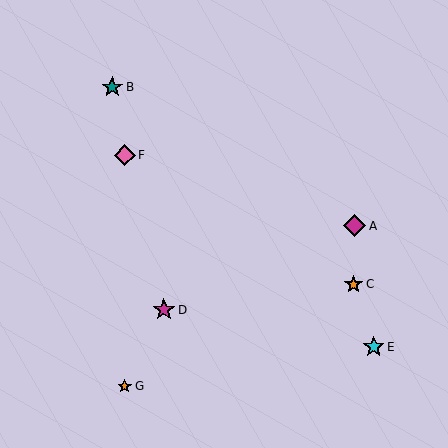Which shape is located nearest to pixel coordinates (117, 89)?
The teal star (labeled B) at (112, 87) is nearest to that location.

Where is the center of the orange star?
The center of the orange star is at (354, 284).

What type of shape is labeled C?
Shape C is an orange star.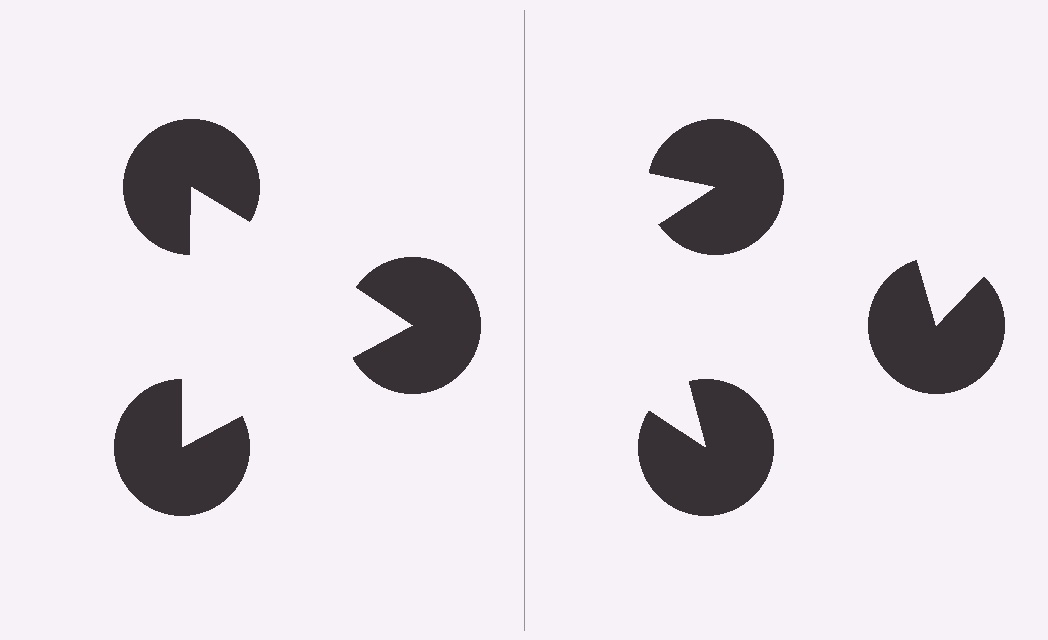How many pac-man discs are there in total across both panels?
6 — 3 on each side.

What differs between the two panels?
The pac-man discs are positioned identically on both sides; only the wedge orientations differ. On the left they align to a triangle; on the right they are misaligned.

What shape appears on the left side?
An illusory triangle.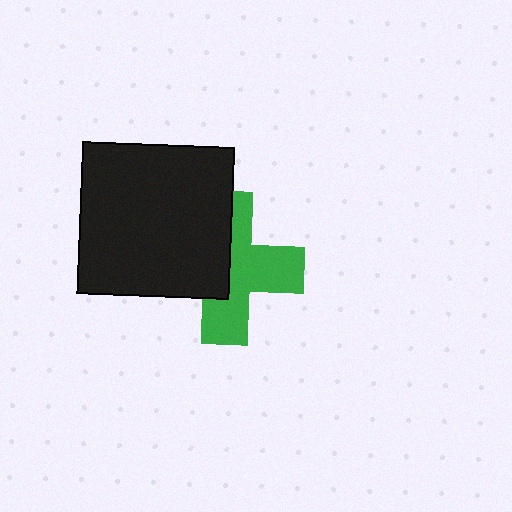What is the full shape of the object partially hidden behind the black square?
The partially hidden object is a green cross.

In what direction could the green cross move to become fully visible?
The green cross could move right. That would shift it out from behind the black square entirely.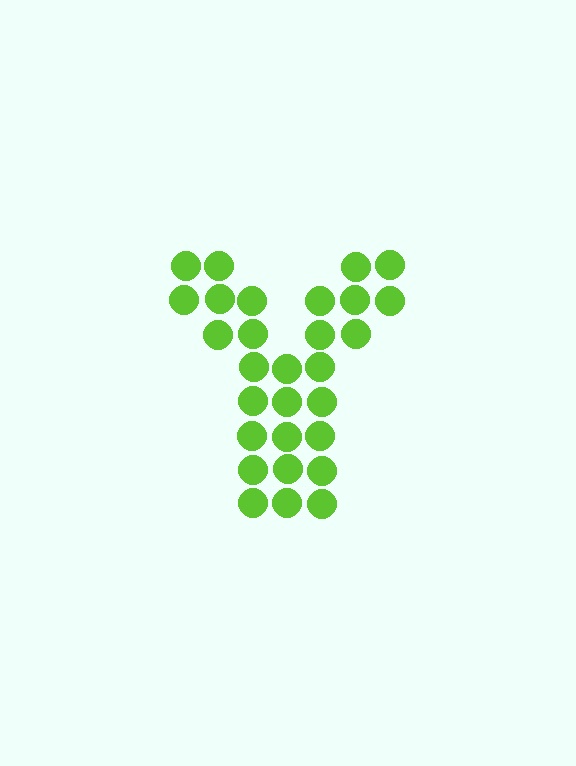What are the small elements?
The small elements are circles.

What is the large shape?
The large shape is the letter Y.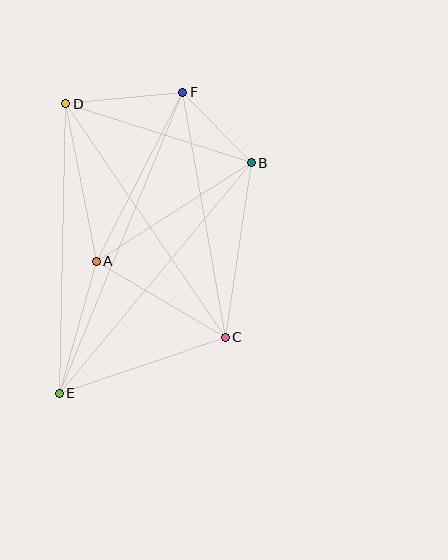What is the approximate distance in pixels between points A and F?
The distance between A and F is approximately 190 pixels.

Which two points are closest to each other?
Points B and F are closest to each other.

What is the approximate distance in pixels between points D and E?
The distance between D and E is approximately 290 pixels.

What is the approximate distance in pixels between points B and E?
The distance between B and E is approximately 300 pixels.